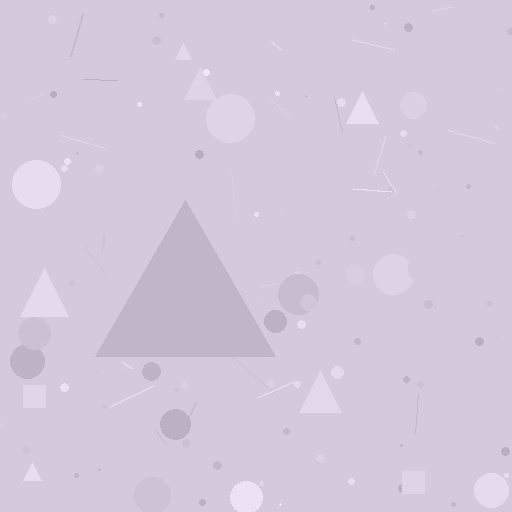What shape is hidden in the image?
A triangle is hidden in the image.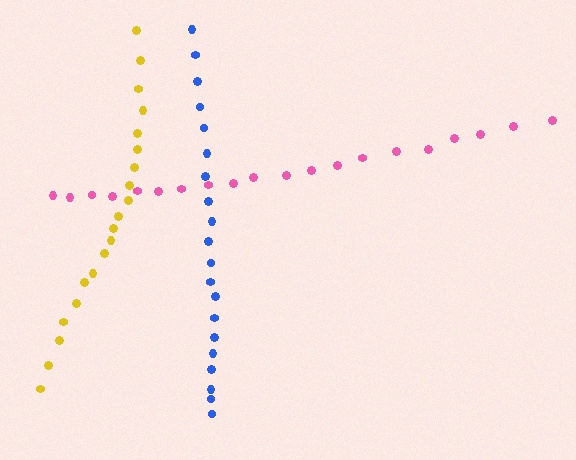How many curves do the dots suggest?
There are 3 distinct paths.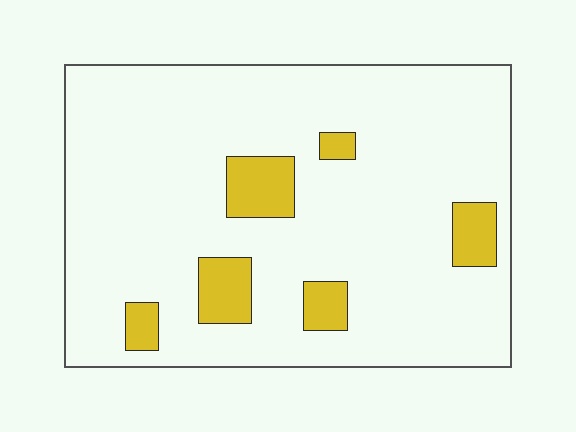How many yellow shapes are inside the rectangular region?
6.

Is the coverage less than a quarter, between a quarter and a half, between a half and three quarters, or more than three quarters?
Less than a quarter.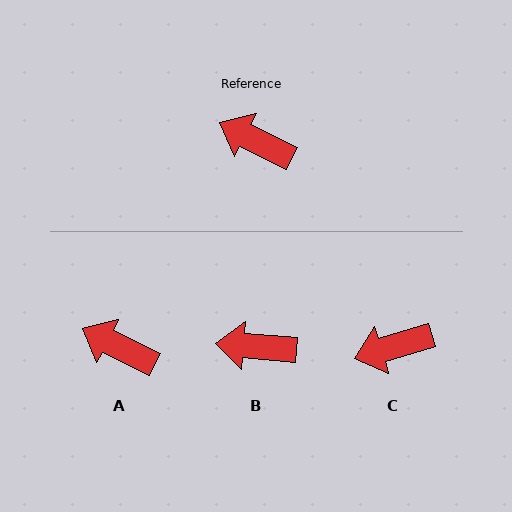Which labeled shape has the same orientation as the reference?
A.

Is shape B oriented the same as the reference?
No, it is off by about 22 degrees.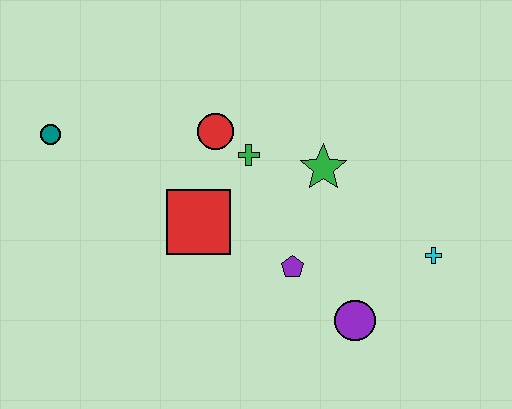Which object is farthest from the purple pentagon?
The teal circle is farthest from the purple pentagon.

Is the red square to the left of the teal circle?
No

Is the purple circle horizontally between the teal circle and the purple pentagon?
No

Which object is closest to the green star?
The green cross is closest to the green star.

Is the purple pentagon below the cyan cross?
Yes